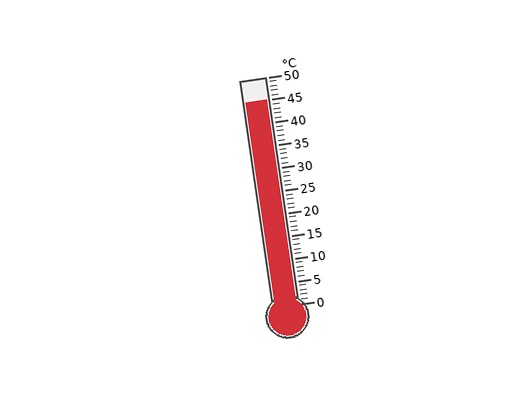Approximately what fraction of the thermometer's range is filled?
The thermometer is filled to approximately 90% of its range.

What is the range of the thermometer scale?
The thermometer scale ranges from 0°C to 50°C.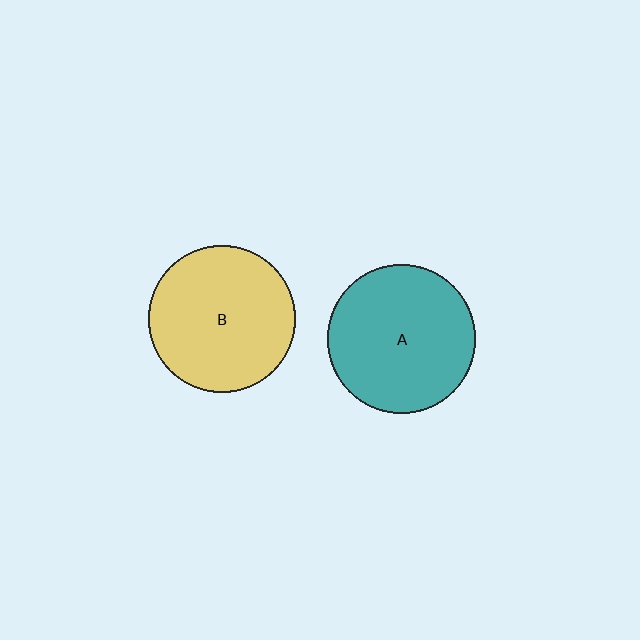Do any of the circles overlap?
No, none of the circles overlap.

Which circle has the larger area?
Circle A (teal).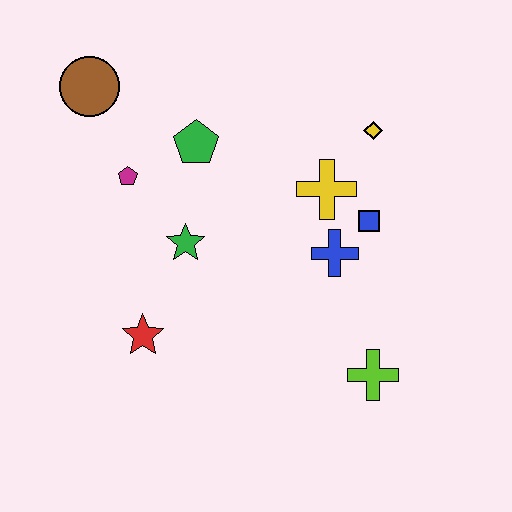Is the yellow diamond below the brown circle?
Yes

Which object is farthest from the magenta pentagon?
The lime cross is farthest from the magenta pentagon.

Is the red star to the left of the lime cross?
Yes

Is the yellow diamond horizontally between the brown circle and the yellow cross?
No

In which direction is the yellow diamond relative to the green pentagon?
The yellow diamond is to the right of the green pentagon.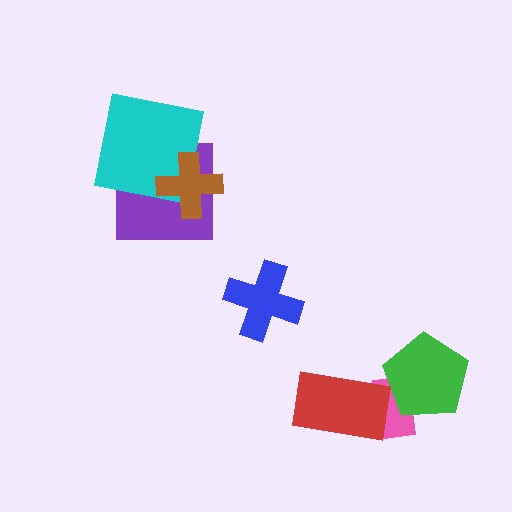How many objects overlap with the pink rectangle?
2 objects overlap with the pink rectangle.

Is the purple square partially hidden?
Yes, it is partially covered by another shape.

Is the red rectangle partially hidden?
No, no other shape covers it.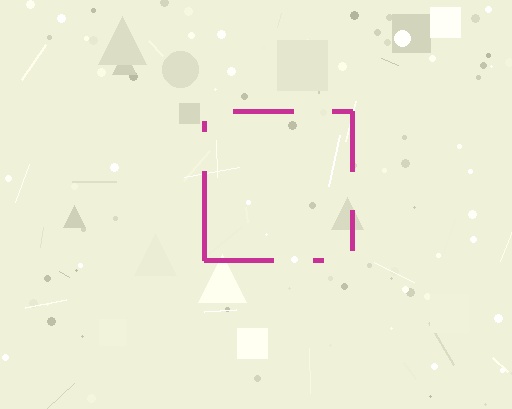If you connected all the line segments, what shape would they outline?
They would outline a square.